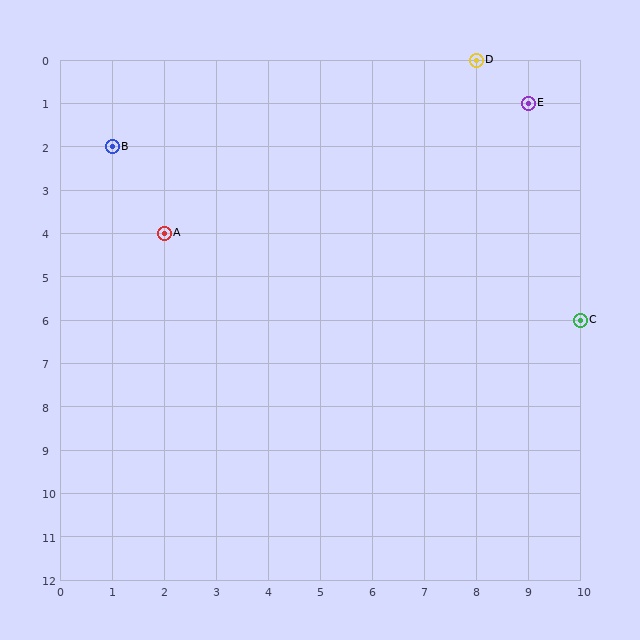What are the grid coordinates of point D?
Point D is at grid coordinates (8, 0).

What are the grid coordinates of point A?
Point A is at grid coordinates (2, 4).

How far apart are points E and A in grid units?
Points E and A are 7 columns and 3 rows apart (about 7.6 grid units diagonally).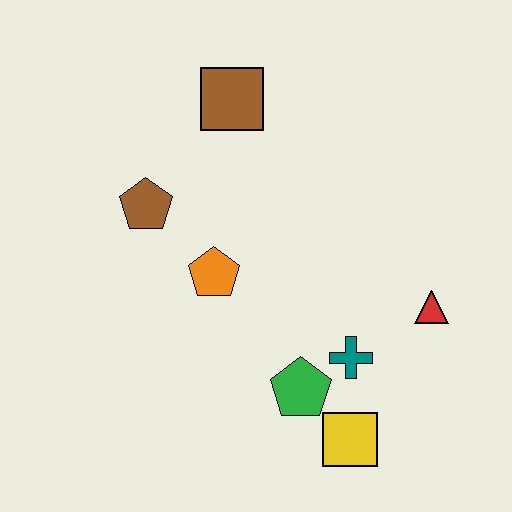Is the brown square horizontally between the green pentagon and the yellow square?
No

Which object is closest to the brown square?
The brown pentagon is closest to the brown square.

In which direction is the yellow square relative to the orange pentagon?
The yellow square is below the orange pentagon.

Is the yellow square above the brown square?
No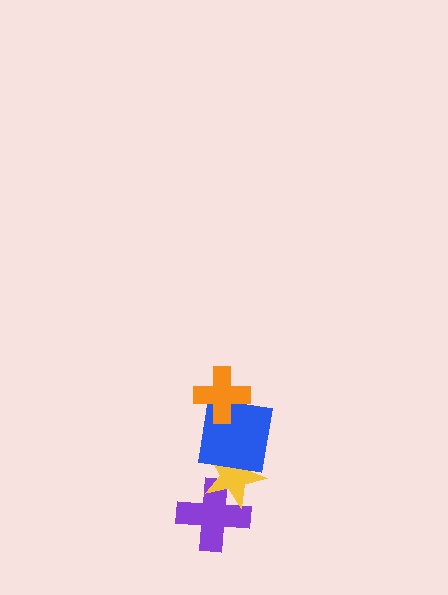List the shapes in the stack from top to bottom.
From top to bottom: the orange cross, the blue square, the yellow star, the purple cross.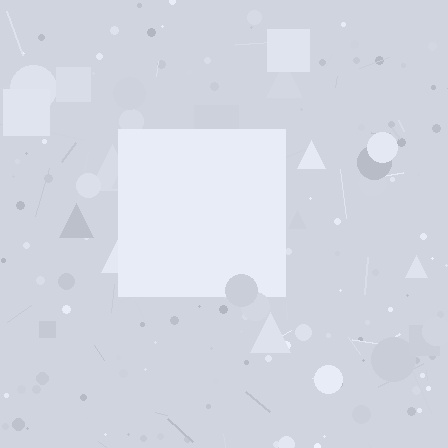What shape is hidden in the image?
A square is hidden in the image.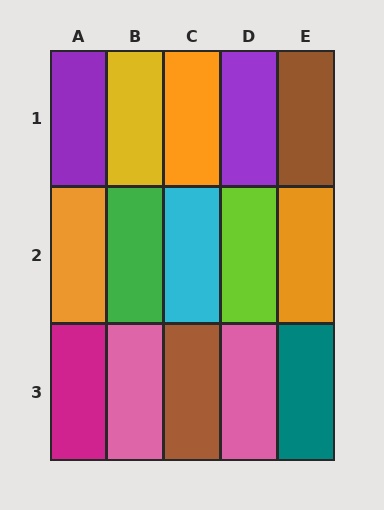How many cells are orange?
3 cells are orange.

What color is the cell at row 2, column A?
Orange.